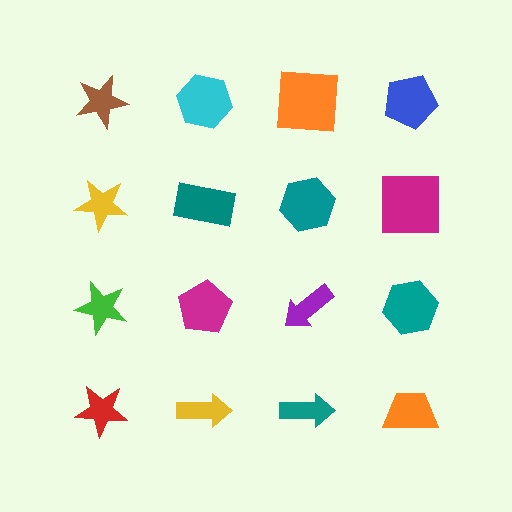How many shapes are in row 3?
4 shapes.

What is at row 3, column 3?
A purple arrow.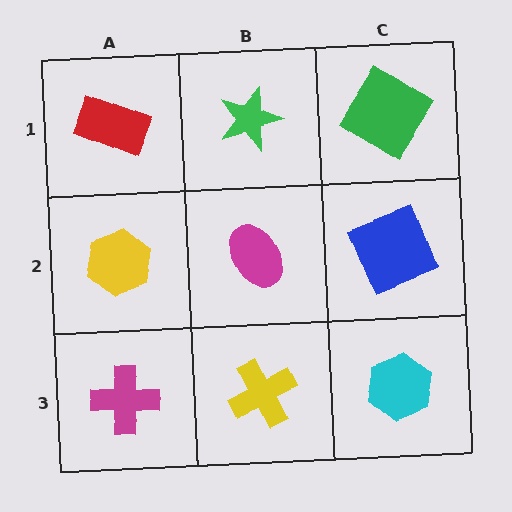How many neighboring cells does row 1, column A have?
2.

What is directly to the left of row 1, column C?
A green star.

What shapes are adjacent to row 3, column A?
A yellow hexagon (row 2, column A), a yellow cross (row 3, column B).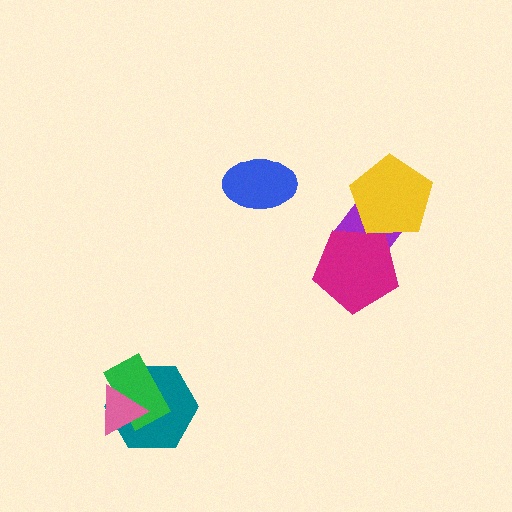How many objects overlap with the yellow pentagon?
2 objects overlap with the yellow pentagon.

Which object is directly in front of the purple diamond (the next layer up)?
The magenta pentagon is directly in front of the purple diamond.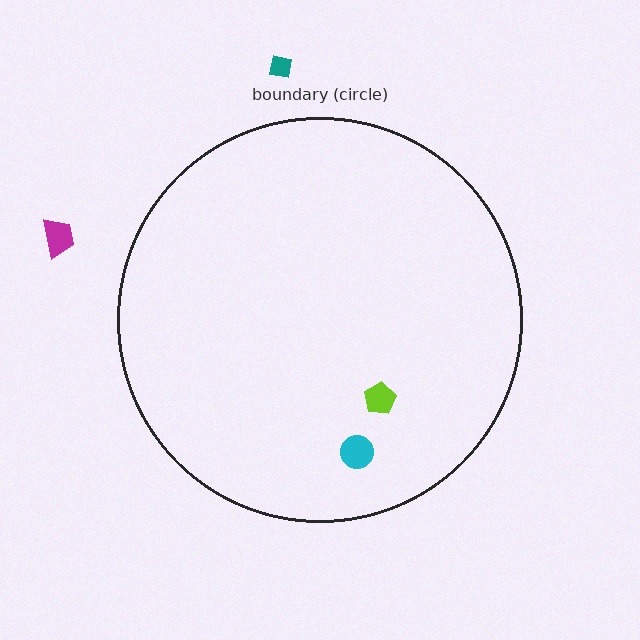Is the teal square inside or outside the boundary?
Outside.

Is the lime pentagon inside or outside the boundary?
Inside.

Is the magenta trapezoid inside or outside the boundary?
Outside.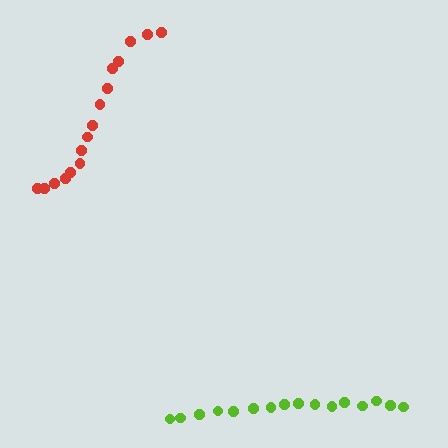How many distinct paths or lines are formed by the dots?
There are 2 distinct paths.